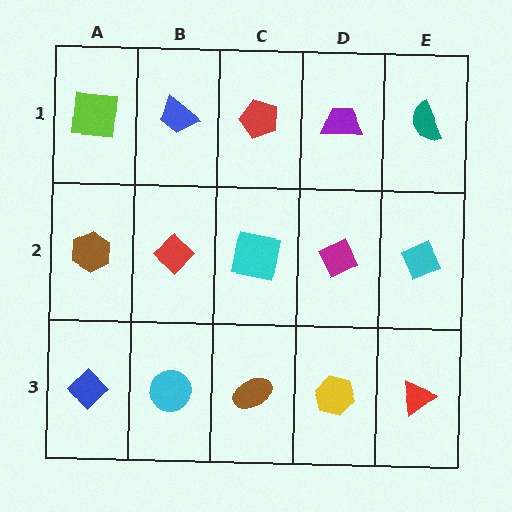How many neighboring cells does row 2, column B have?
4.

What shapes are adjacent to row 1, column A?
A brown hexagon (row 2, column A), a blue trapezoid (row 1, column B).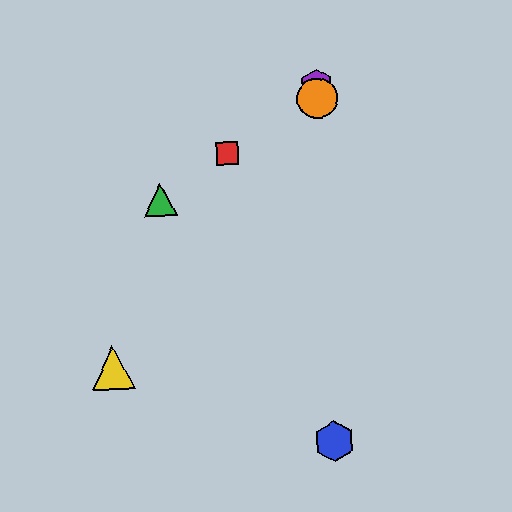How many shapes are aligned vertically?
3 shapes (the blue hexagon, the purple hexagon, the orange circle) are aligned vertically.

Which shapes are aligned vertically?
The blue hexagon, the purple hexagon, the orange circle are aligned vertically.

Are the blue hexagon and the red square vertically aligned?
No, the blue hexagon is at x≈334 and the red square is at x≈227.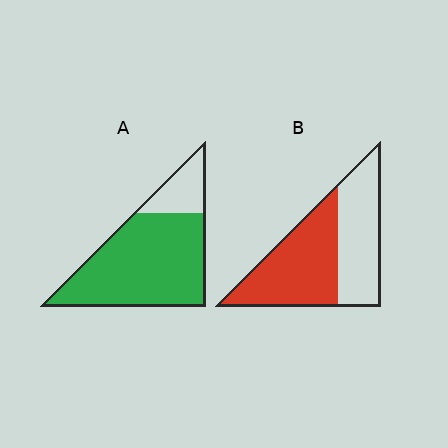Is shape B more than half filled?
Yes.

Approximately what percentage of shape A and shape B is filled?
A is approximately 80% and B is approximately 55%.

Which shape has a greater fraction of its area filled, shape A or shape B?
Shape A.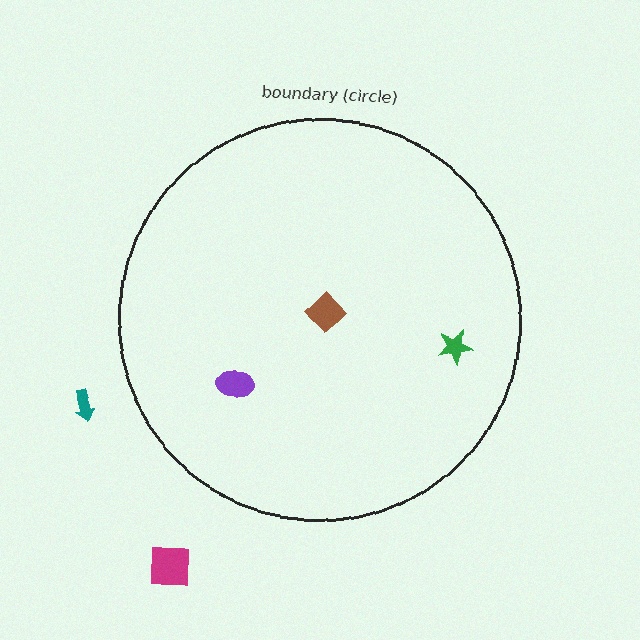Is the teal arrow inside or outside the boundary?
Outside.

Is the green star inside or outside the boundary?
Inside.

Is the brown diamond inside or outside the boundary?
Inside.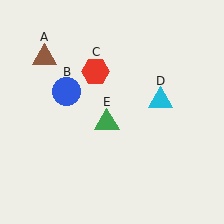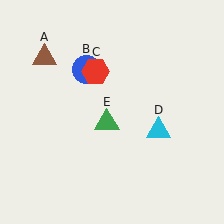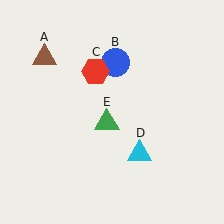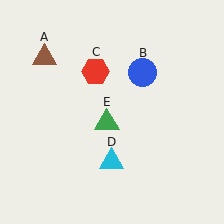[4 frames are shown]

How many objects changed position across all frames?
2 objects changed position: blue circle (object B), cyan triangle (object D).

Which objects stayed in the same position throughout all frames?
Brown triangle (object A) and red hexagon (object C) and green triangle (object E) remained stationary.